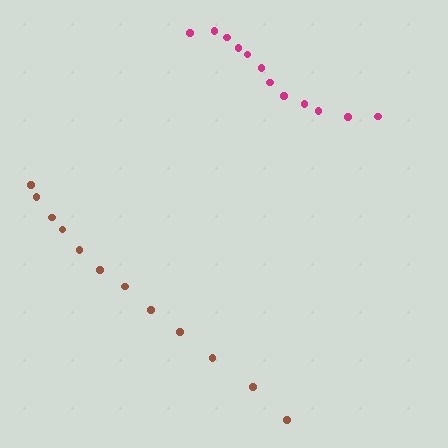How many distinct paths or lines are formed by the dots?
There are 2 distinct paths.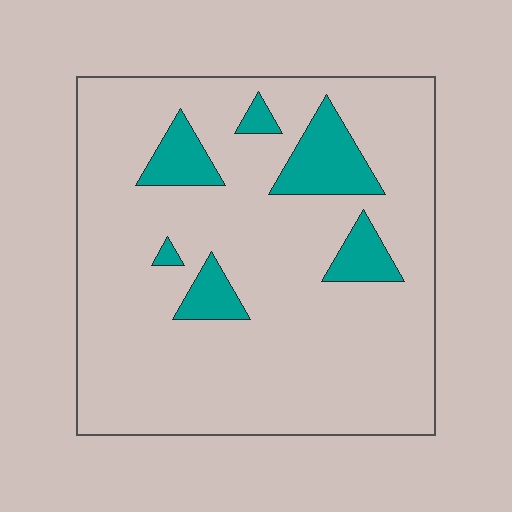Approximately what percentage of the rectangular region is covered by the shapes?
Approximately 15%.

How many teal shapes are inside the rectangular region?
6.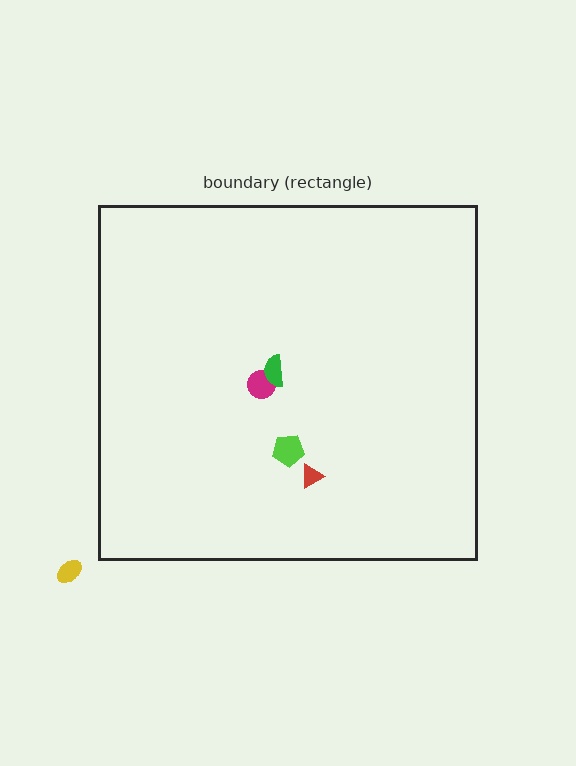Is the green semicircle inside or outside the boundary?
Inside.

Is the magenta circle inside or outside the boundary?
Inside.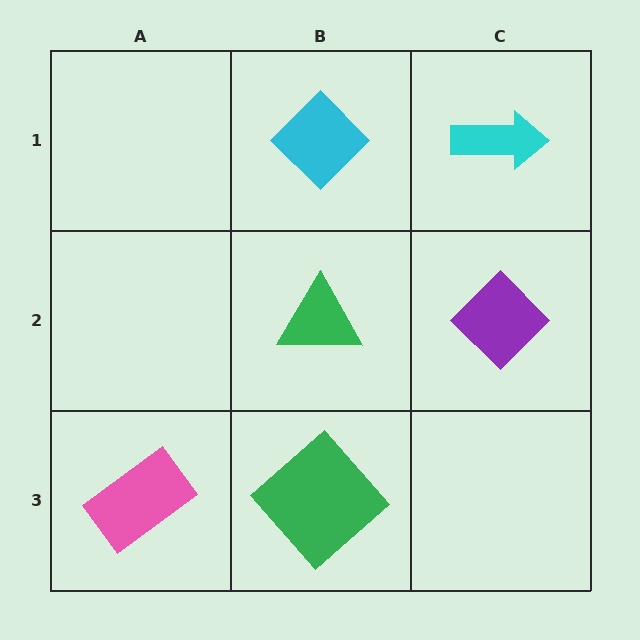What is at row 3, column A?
A pink rectangle.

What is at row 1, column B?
A cyan diamond.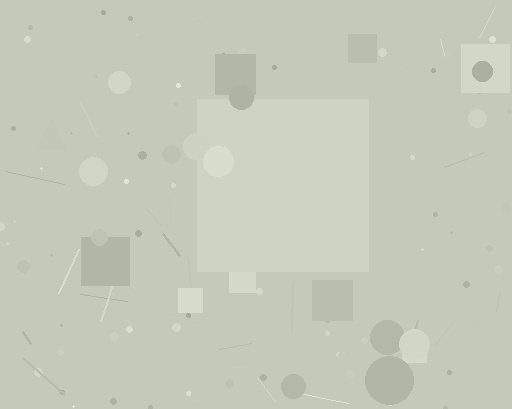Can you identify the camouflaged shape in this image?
The camouflaged shape is a square.